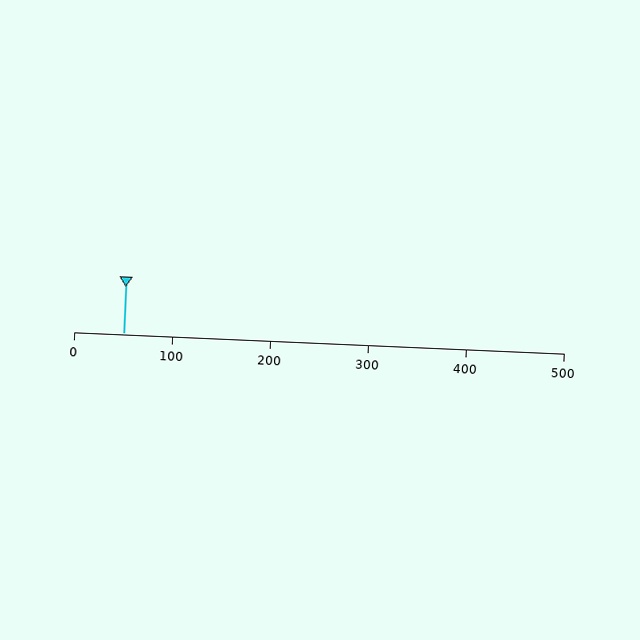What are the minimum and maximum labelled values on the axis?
The axis runs from 0 to 500.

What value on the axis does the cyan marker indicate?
The marker indicates approximately 50.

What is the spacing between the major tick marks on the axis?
The major ticks are spaced 100 apart.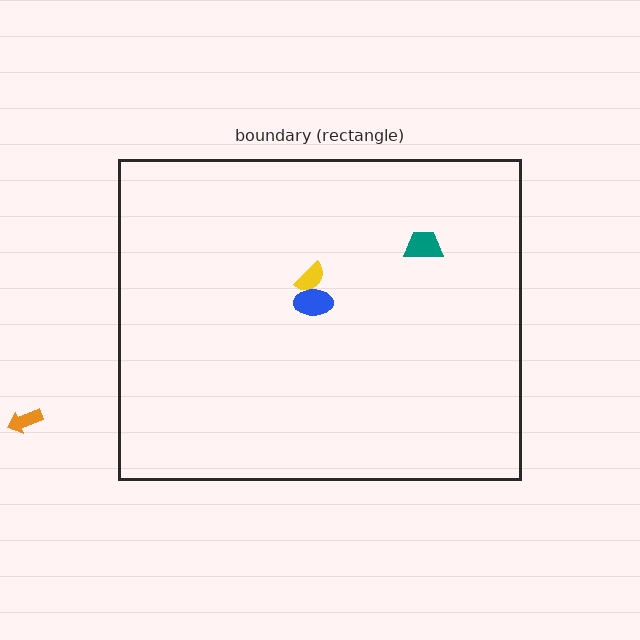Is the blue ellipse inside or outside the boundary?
Inside.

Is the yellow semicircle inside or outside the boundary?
Inside.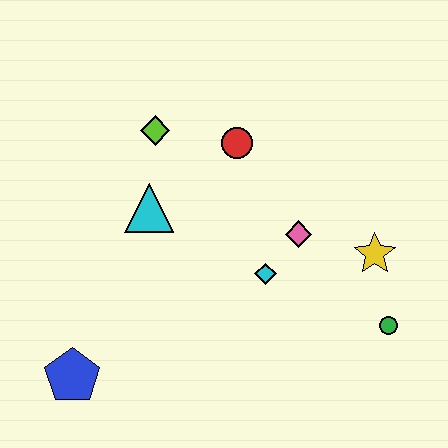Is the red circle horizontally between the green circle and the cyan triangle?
Yes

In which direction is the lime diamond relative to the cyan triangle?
The lime diamond is above the cyan triangle.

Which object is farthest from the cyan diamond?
The blue pentagon is farthest from the cyan diamond.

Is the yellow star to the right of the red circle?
Yes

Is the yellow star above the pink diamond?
No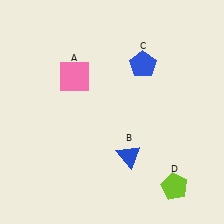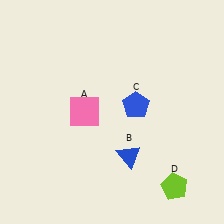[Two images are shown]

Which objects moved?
The objects that moved are: the pink square (A), the blue pentagon (C).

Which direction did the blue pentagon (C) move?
The blue pentagon (C) moved down.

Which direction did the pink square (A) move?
The pink square (A) moved down.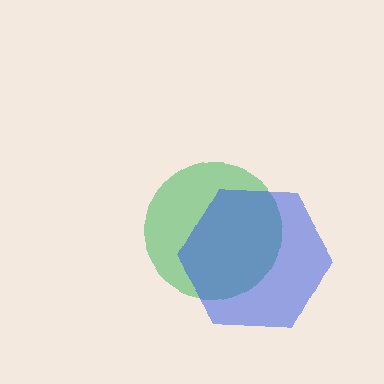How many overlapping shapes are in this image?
There are 2 overlapping shapes in the image.